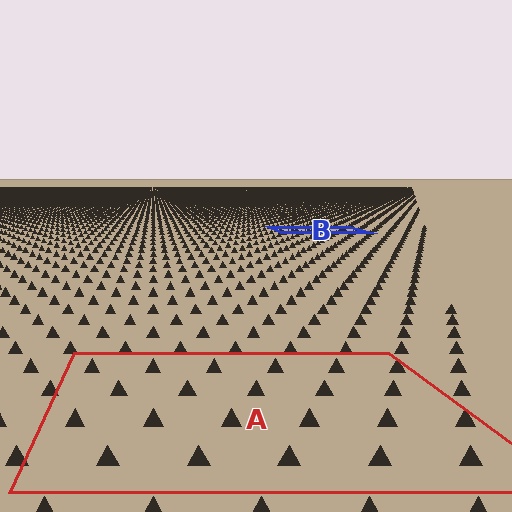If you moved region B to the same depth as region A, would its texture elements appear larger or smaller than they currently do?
They would appear larger. At a closer depth, the same texture elements are projected at a bigger on-screen size.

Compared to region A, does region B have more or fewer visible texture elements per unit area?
Region B has more texture elements per unit area — they are packed more densely because it is farther away.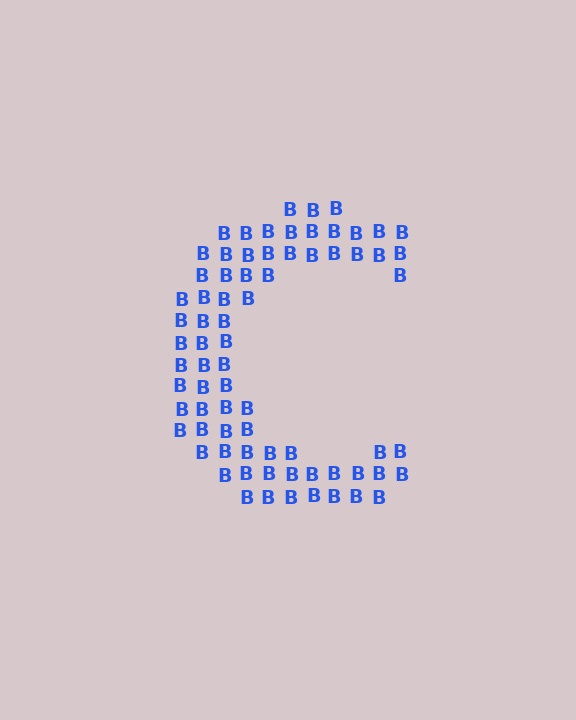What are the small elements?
The small elements are letter B's.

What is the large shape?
The large shape is the letter C.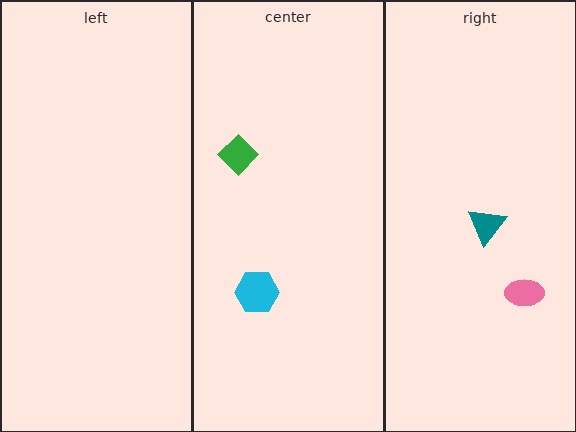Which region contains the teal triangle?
The right region.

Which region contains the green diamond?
The center region.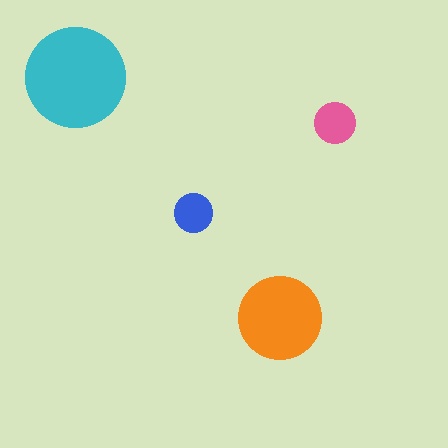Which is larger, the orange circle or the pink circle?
The orange one.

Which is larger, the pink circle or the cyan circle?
The cyan one.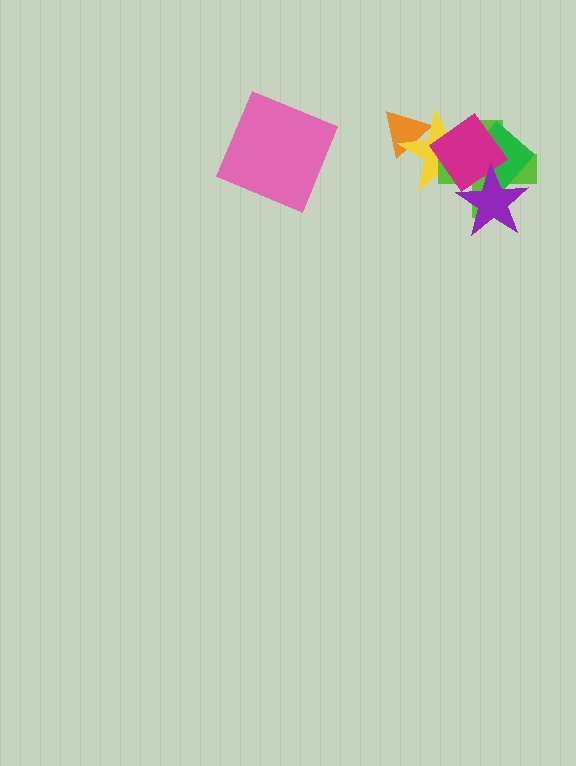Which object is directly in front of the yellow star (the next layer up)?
The lime cross is directly in front of the yellow star.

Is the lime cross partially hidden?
Yes, it is partially covered by another shape.